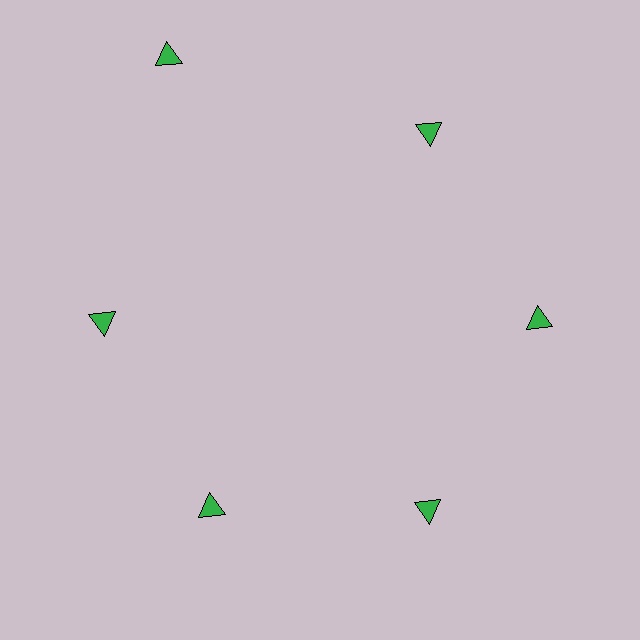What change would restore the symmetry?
The symmetry would be restored by moving it inward, back onto the ring so that all 6 triangles sit at equal angles and equal distance from the center.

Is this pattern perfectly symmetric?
No. The 6 green triangles are arranged in a ring, but one element near the 11 o'clock position is pushed outward from the center, breaking the 6-fold rotational symmetry.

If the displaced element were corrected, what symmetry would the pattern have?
It would have 6-fold rotational symmetry — the pattern would map onto itself every 60 degrees.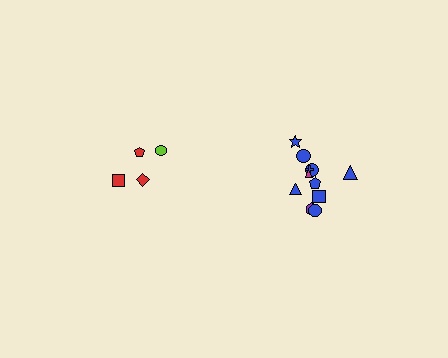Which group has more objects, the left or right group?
The right group.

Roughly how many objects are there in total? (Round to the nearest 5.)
Roughly 15 objects in total.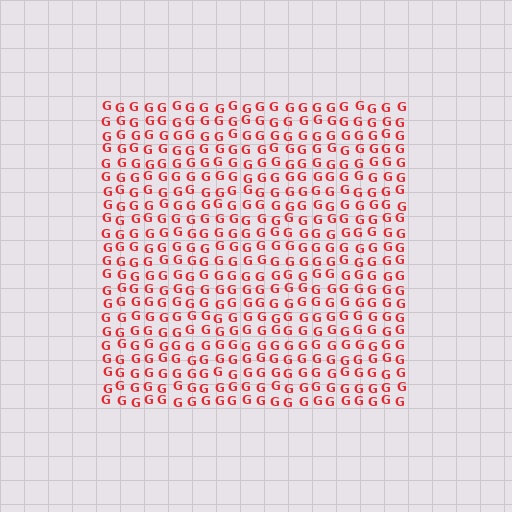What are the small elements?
The small elements are letter G's.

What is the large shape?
The large shape is a square.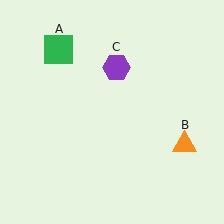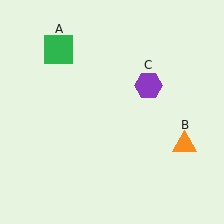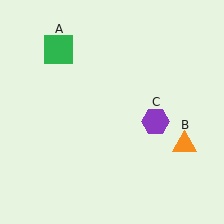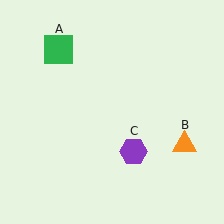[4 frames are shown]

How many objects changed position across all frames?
1 object changed position: purple hexagon (object C).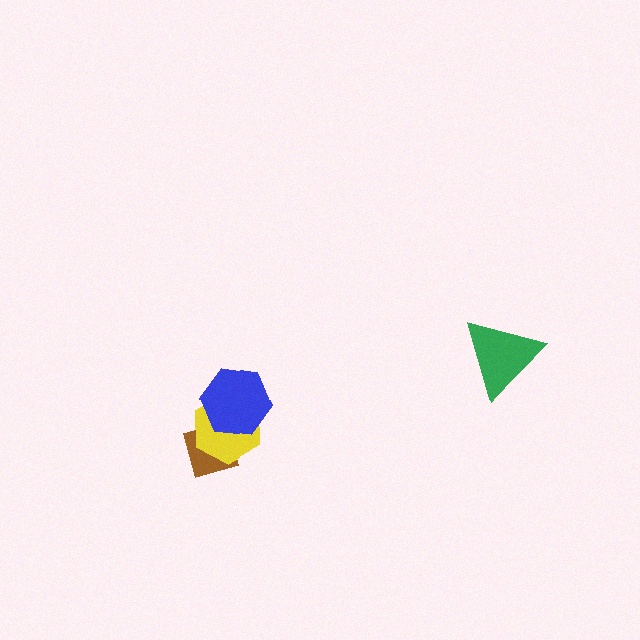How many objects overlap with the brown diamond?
2 objects overlap with the brown diamond.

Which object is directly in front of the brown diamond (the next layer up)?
The yellow hexagon is directly in front of the brown diamond.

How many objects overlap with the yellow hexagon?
2 objects overlap with the yellow hexagon.